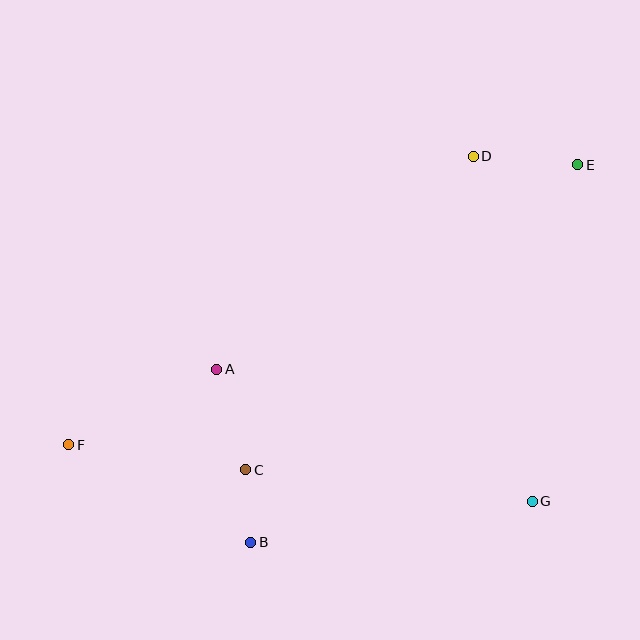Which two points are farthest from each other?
Points E and F are farthest from each other.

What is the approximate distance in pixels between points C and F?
The distance between C and F is approximately 179 pixels.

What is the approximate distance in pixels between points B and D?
The distance between B and D is approximately 446 pixels.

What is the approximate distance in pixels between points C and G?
The distance between C and G is approximately 288 pixels.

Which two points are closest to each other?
Points B and C are closest to each other.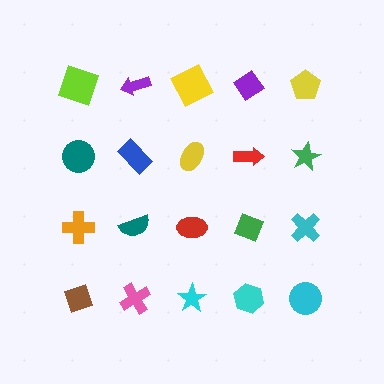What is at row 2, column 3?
A yellow ellipse.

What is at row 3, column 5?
A cyan cross.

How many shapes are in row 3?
5 shapes.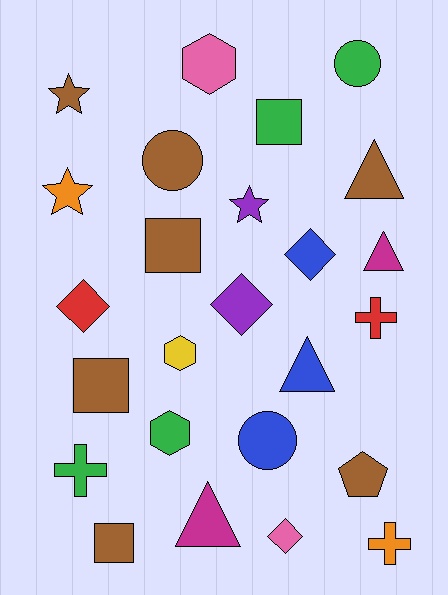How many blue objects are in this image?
There are 3 blue objects.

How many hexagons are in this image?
There are 3 hexagons.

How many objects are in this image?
There are 25 objects.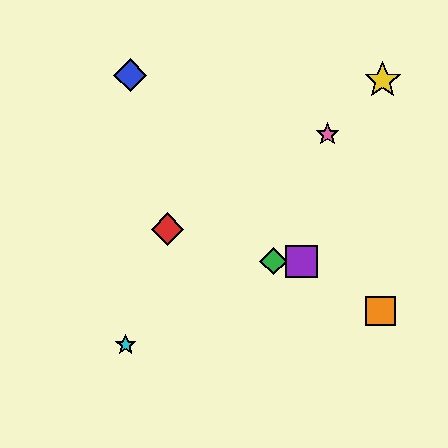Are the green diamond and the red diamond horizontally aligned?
No, the green diamond is at y≈261 and the red diamond is at y≈229.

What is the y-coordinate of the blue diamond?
The blue diamond is at y≈75.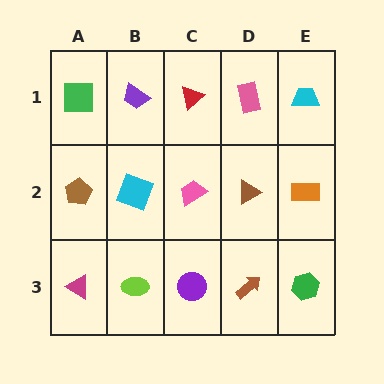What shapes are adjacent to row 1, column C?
A pink trapezoid (row 2, column C), a purple trapezoid (row 1, column B), a pink rectangle (row 1, column D).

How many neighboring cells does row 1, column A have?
2.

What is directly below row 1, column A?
A brown pentagon.